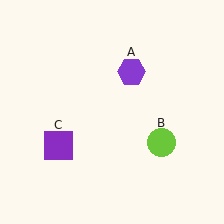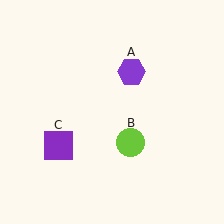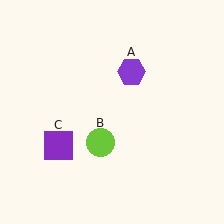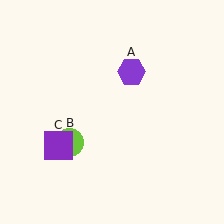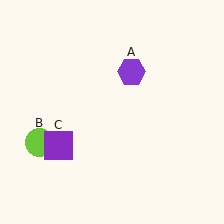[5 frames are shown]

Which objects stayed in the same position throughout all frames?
Purple hexagon (object A) and purple square (object C) remained stationary.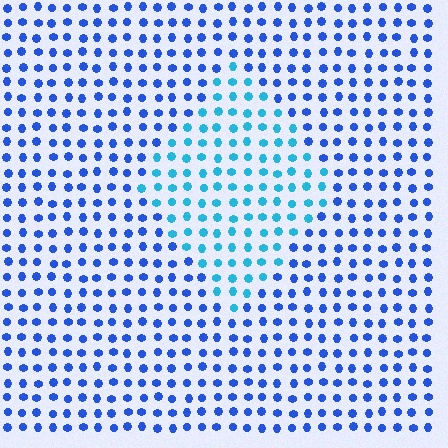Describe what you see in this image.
The image is filled with small blue elements in a uniform arrangement. A diamond-shaped region is visible where the elements are tinted to a slightly different hue, forming a subtle color boundary.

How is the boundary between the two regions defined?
The boundary is defined purely by a slight shift in hue (about 33 degrees). Spacing, size, and orientation are identical on both sides.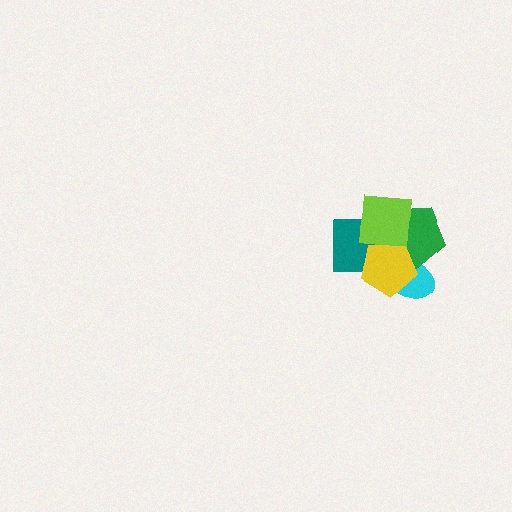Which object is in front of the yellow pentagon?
The lime square is in front of the yellow pentagon.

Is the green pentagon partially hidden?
Yes, it is partially covered by another shape.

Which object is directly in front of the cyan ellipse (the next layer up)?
The green pentagon is directly in front of the cyan ellipse.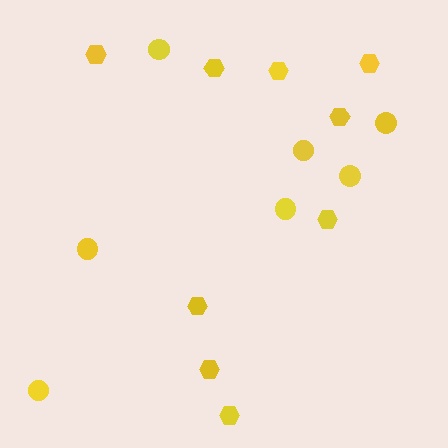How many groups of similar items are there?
There are 2 groups: one group of hexagons (9) and one group of circles (7).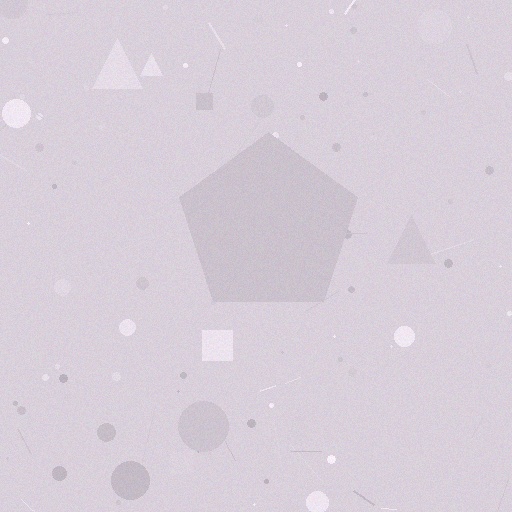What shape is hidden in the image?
A pentagon is hidden in the image.